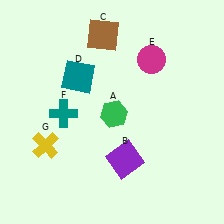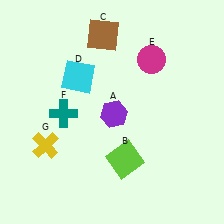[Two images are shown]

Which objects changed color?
A changed from green to purple. B changed from purple to lime. D changed from teal to cyan.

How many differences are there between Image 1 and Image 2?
There are 3 differences between the two images.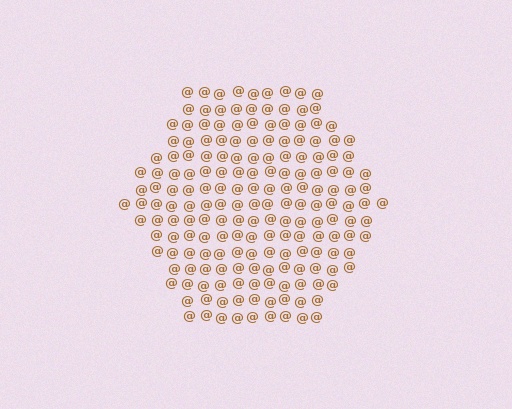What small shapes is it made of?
It is made of small at signs.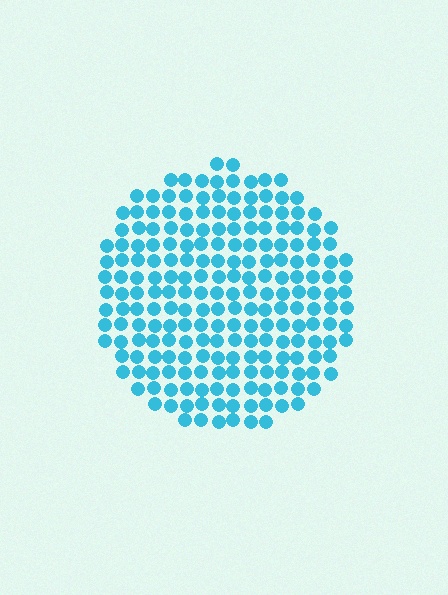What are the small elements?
The small elements are circles.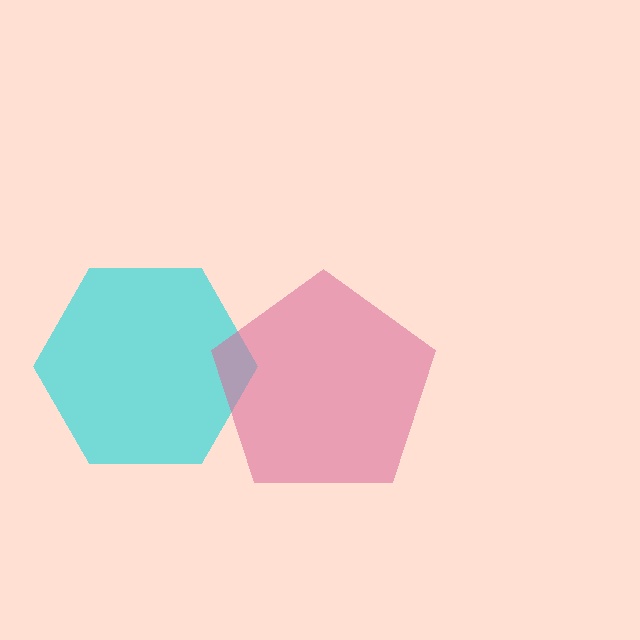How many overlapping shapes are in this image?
There are 2 overlapping shapes in the image.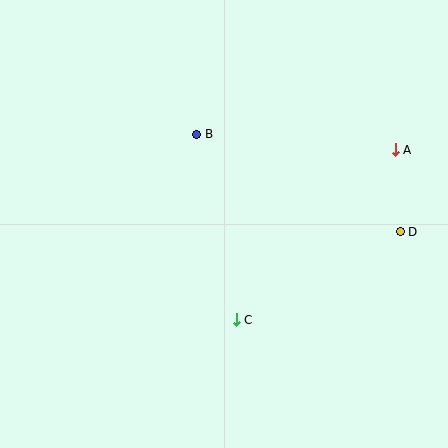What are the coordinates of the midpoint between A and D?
The midpoint between A and D is at (398, 191).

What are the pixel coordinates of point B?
Point B is at (197, 134).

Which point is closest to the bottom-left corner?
Point C is closest to the bottom-left corner.